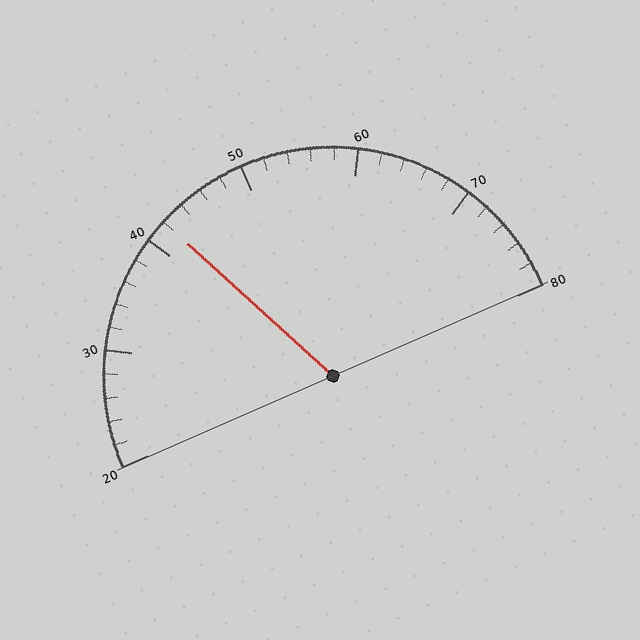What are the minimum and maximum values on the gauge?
The gauge ranges from 20 to 80.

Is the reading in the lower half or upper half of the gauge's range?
The reading is in the lower half of the range (20 to 80).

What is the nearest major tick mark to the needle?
The nearest major tick mark is 40.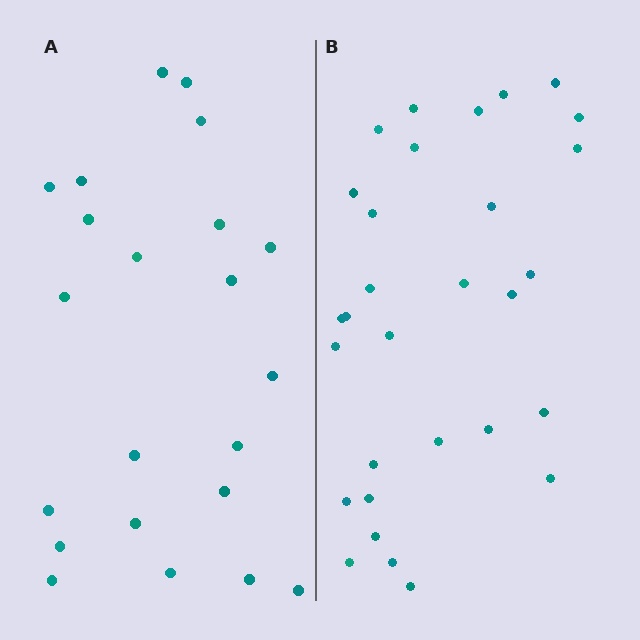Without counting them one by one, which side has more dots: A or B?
Region B (the right region) has more dots.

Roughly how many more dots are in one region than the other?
Region B has roughly 8 or so more dots than region A.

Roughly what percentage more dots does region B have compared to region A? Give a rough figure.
About 35% more.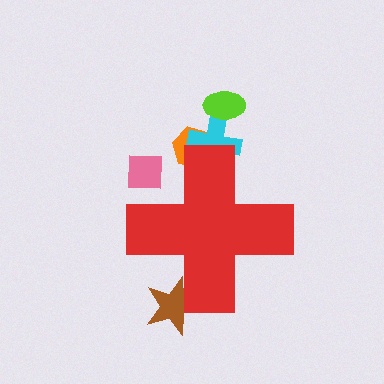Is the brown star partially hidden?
Yes, the brown star is partially hidden behind the red cross.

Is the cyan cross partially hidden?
Yes, the cyan cross is partially hidden behind the red cross.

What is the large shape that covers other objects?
A red cross.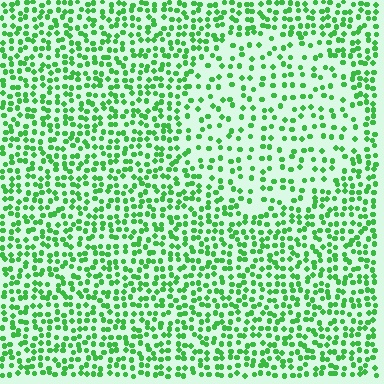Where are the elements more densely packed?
The elements are more densely packed outside the circle boundary.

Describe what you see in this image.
The image contains small green elements arranged at two different densities. A circle-shaped region is visible where the elements are less densely packed than the surrounding area.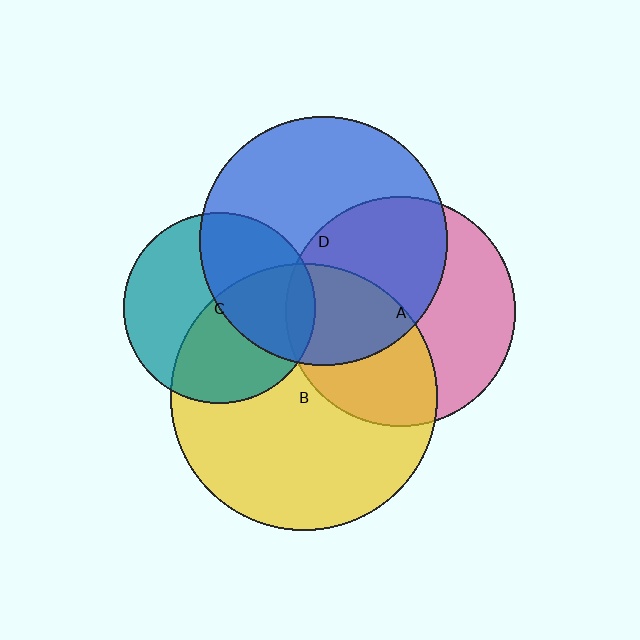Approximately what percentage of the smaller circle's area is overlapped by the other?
Approximately 45%.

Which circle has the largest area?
Circle B (yellow).